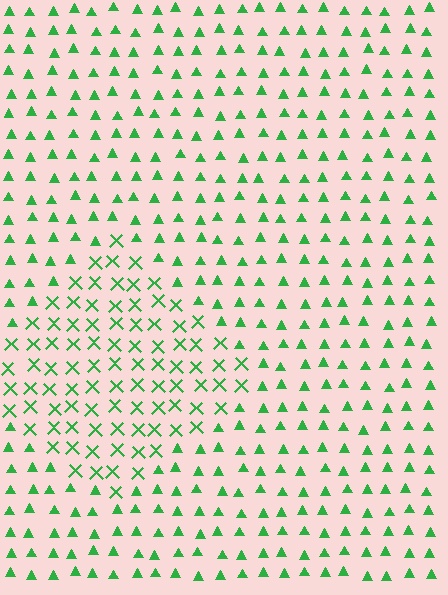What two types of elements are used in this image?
The image uses X marks inside the diamond region and triangles outside it.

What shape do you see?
I see a diamond.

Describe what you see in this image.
The image is filled with small green elements arranged in a uniform grid. A diamond-shaped region contains X marks, while the surrounding area contains triangles. The boundary is defined purely by the change in element shape.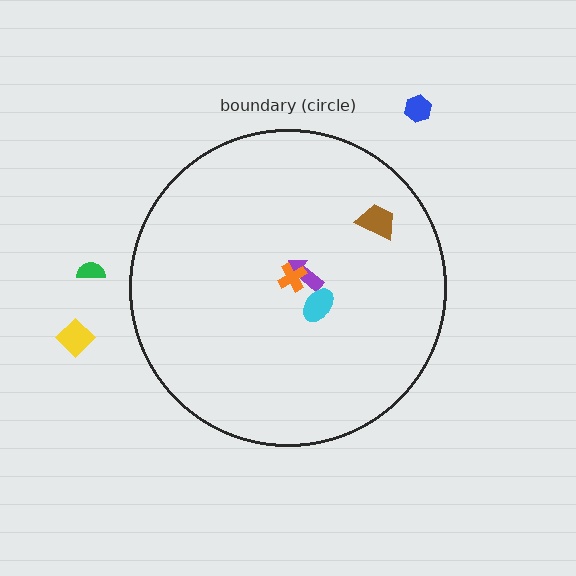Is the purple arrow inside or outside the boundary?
Inside.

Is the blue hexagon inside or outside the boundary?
Outside.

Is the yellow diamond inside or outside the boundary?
Outside.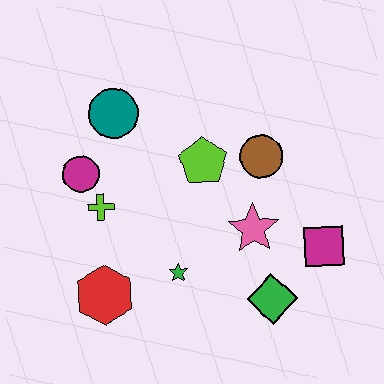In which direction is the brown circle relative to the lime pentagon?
The brown circle is to the right of the lime pentagon.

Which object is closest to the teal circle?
The magenta circle is closest to the teal circle.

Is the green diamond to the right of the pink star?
Yes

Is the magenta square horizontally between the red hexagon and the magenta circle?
No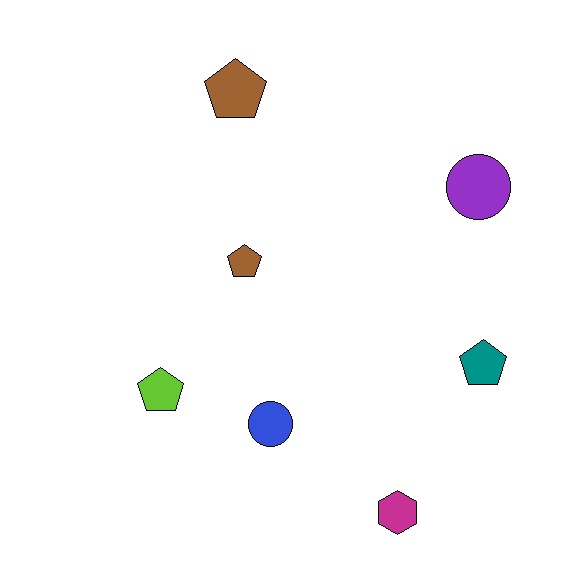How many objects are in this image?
There are 7 objects.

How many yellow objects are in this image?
There are no yellow objects.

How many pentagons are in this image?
There are 4 pentagons.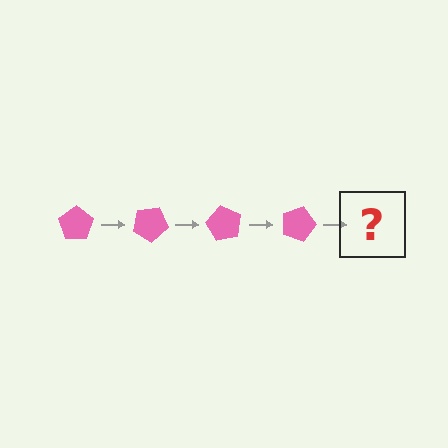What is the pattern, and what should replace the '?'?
The pattern is that the pentagon rotates 30 degrees each step. The '?' should be a pink pentagon rotated 120 degrees.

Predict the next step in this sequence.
The next step is a pink pentagon rotated 120 degrees.